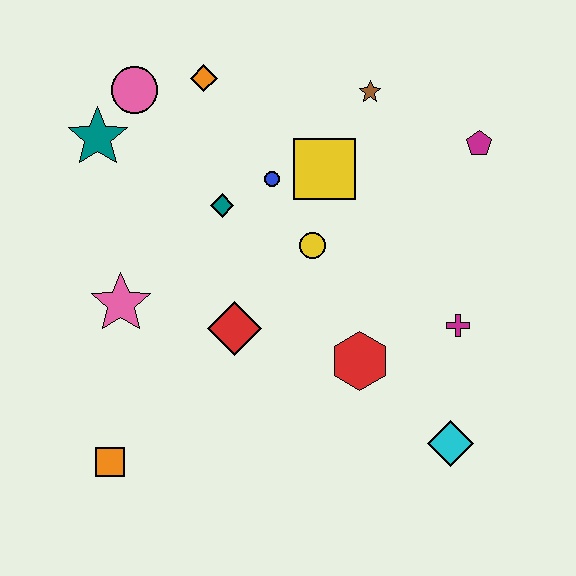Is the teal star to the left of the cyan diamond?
Yes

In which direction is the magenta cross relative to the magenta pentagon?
The magenta cross is below the magenta pentagon.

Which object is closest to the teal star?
The pink circle is closest to the teal star.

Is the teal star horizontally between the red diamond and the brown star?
No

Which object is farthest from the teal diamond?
The cyan diamond is farthest from the teal diamond.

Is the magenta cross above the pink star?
No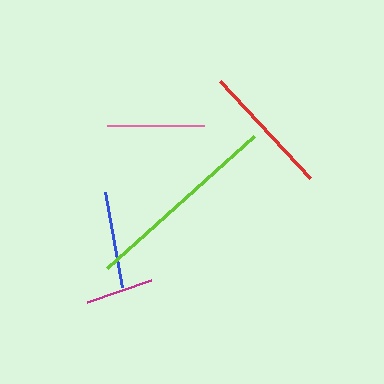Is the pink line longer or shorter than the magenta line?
The pink line is longer than the magenta line.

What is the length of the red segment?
The red segment is approximately 133 pixels long.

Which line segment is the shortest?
The magenta line is the shortest at approximately 67 pixels.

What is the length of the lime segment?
The lime segment is approximately 198 pixels long.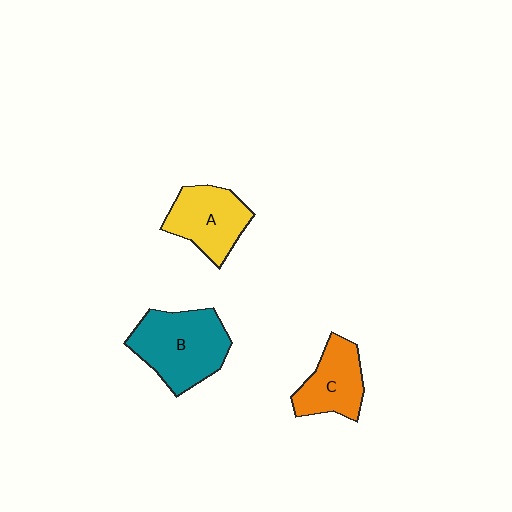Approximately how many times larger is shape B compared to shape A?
Approximately 1.4 times.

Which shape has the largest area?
Shape B (teal).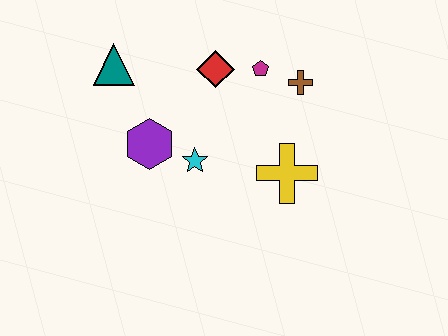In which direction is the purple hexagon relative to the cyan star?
The purple hexagon is to the left of the cyan star.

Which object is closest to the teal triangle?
The purple hexagon is closest to the teal triangle.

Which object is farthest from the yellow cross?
The teal triangle is farthest from the yellow cross.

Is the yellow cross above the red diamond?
No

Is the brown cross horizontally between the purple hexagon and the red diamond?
No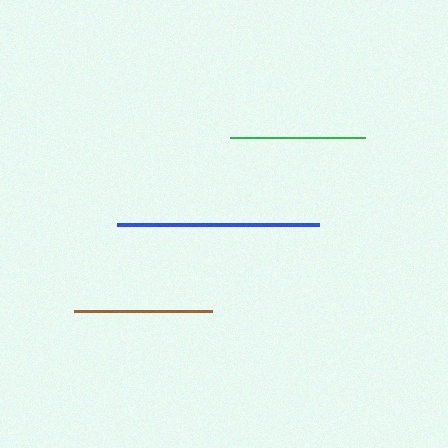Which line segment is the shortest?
The green line is the shortest at approximately 135 pixels.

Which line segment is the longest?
The blue line is the longest at approximately 202 pixels.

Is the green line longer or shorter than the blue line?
The blue line is longer than the green line.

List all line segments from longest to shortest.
From longest to shortest: blue, brown, green.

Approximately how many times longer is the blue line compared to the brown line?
The blue line is approximately 1.5 times the length of the brown line.